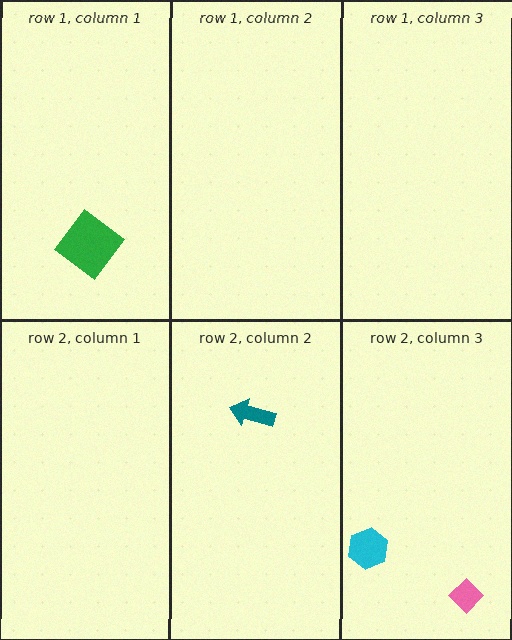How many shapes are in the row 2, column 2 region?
1.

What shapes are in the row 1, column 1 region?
The green diamond.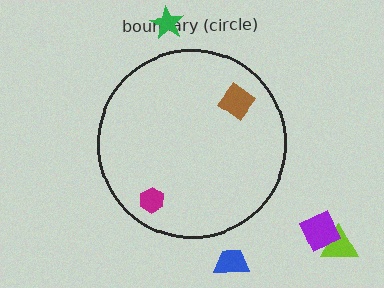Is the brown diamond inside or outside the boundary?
Inside.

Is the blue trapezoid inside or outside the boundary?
Outside.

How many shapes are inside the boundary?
2 inside, 4 outside.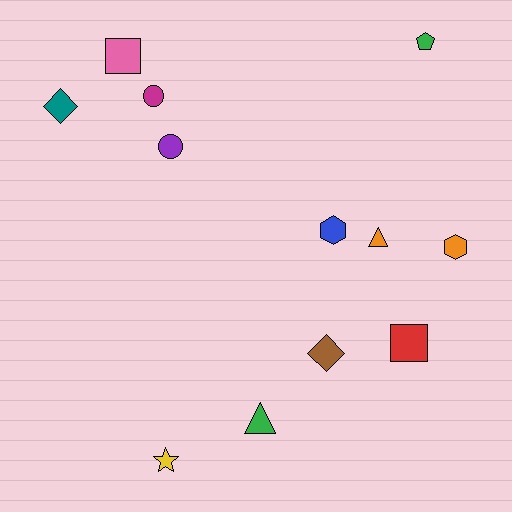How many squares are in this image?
There are 2 squares.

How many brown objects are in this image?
There is 1 brown object.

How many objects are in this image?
There are 12 objects.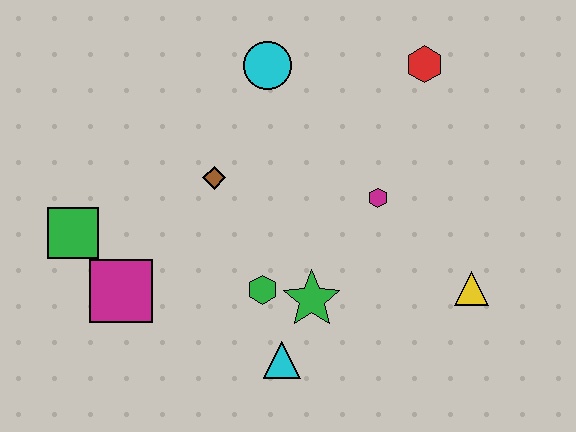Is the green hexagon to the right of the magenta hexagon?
No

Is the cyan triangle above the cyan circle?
No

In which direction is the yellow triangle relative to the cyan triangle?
The yellow triangle is to the right of the cyan triangle.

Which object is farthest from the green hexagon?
The red hexagon is farthest from the green hexagon.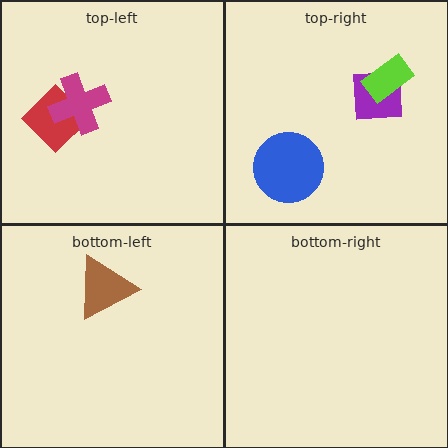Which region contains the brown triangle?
The bottom-left region.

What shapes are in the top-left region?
The red diamond, the magenta cross.